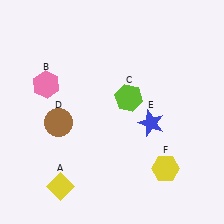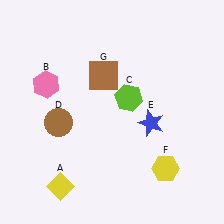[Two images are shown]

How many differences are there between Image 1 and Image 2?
There is 1 difference between the two images.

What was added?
A brown square (G) was added in Image 2.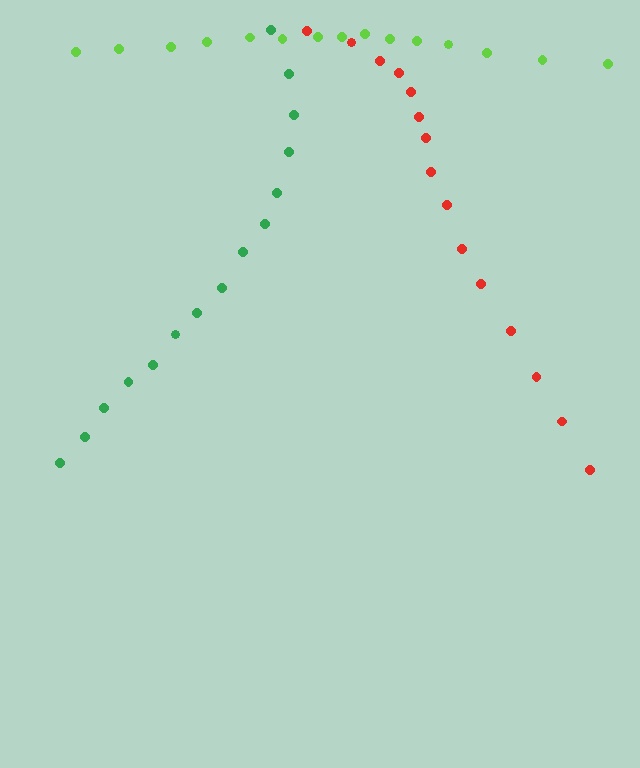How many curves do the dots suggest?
There are 3 distinct paths.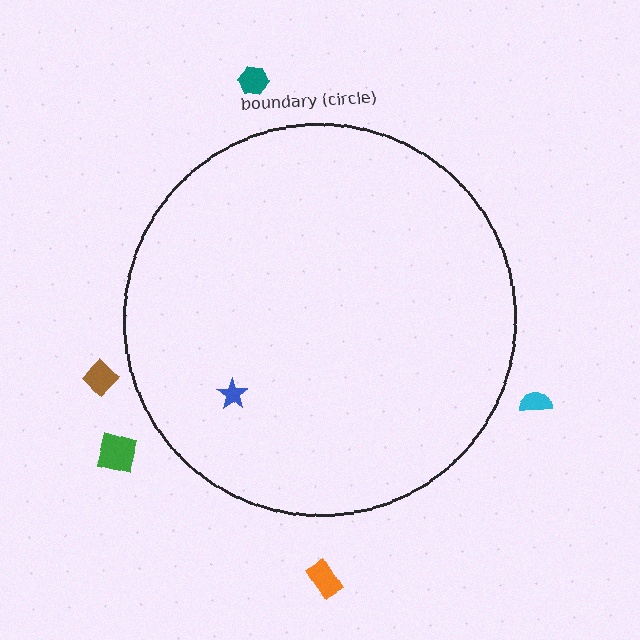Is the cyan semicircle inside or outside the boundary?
Outside.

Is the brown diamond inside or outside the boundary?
Outside.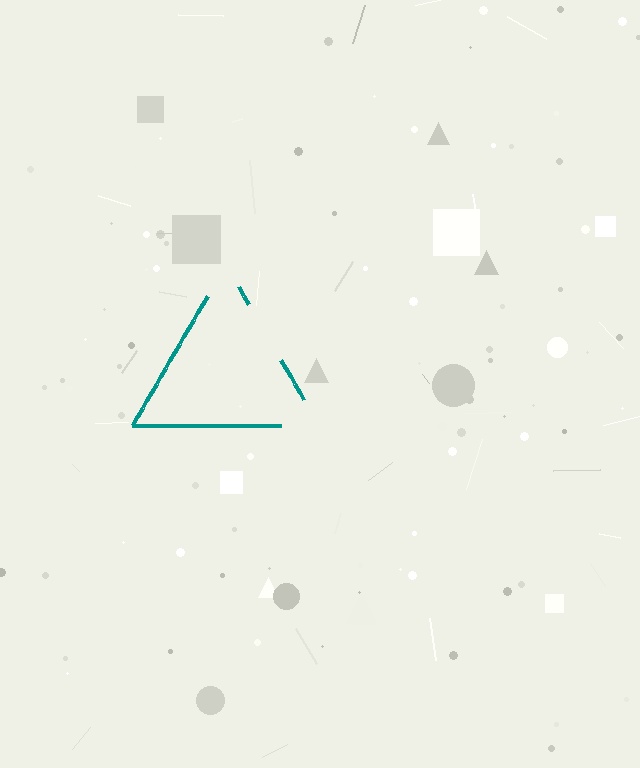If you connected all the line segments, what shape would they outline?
They would outline a triangle.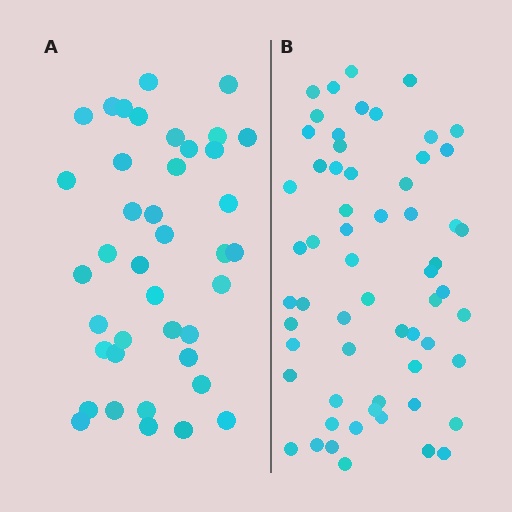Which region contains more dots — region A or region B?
Region B (the right region) has more dots.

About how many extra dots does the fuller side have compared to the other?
Region B has approximately 20 more dots than region A.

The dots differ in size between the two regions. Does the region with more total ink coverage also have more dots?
No. Region A has more total ink coverage because its dots are larger, but region B actually contains more individual dots. Total area can be misleading — the number of items is what matters here.